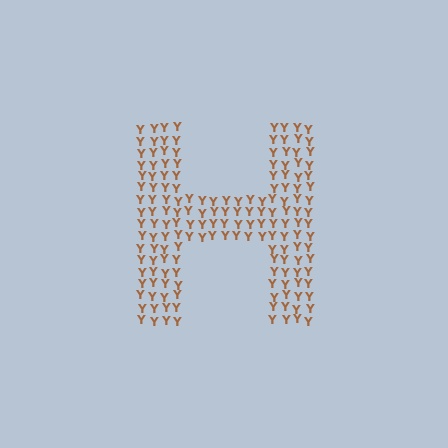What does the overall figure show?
The overall figure shows the letter H.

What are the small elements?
The small elements are letter Y's.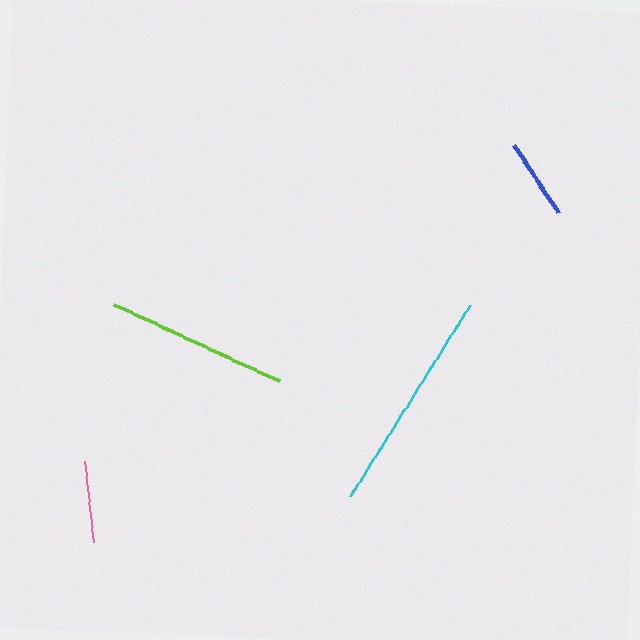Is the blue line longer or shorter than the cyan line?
The cyan line is longer than the blue line.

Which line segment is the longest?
The cyan line is the longest at approximately 225 pixels.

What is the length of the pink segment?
The pink segment is approximately 82 pixels long.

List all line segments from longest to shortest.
From longest to shortest: cyan, lime, pink, blue.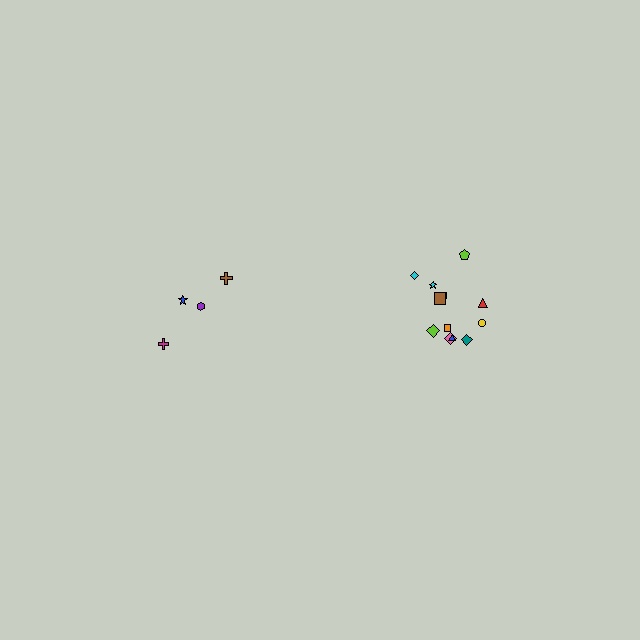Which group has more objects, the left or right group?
The right group.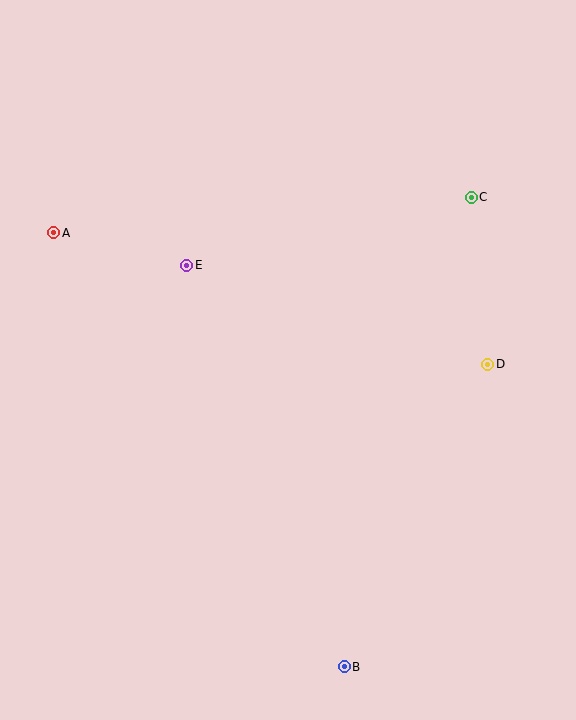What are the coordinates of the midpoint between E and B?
The midpoint between E and B is at (265, 466).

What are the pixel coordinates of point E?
Point E is at (187, 265).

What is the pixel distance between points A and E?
The distance between A and E is 137 pixels.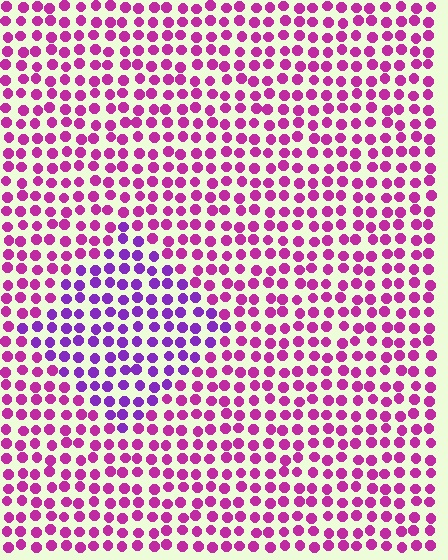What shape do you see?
I see a diamond.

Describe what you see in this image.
The image is filled with small magenta elements in a uniform arrangement. A diamond-shaped region is visible where the elements are tinted to a slightly different hue, forming a subtle color boundary.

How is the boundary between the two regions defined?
The boundary is defined purely by a slight shift in hue (about 36 degrees). Spacing, size, and orientation are identical on both sides.